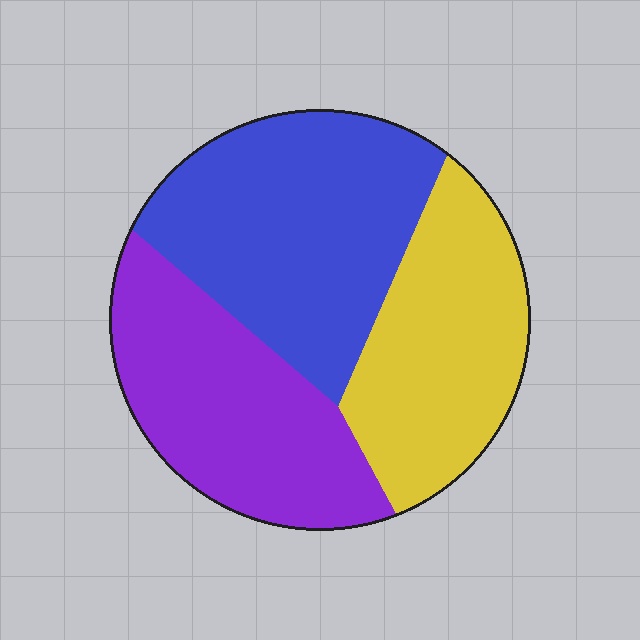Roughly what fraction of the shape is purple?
Purple covers roughly 30% of the shape.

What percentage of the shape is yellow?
Yellow takes up about one third (1/3) of the shape.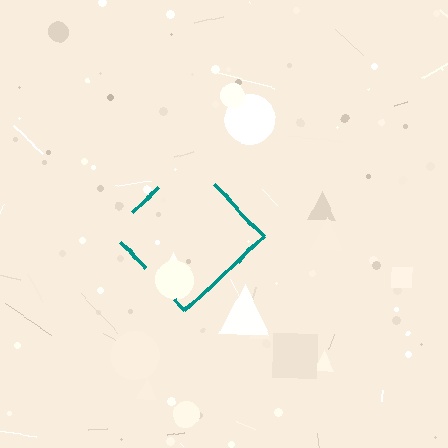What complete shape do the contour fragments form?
The contour fragments form a diamond.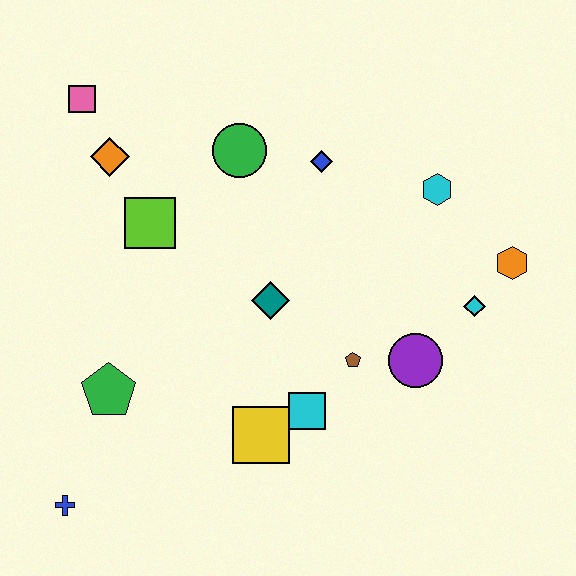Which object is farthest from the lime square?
The orange hexagon is farthest from the lime square.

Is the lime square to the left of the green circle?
Yes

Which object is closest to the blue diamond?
The green circle is closest to the blue diamond.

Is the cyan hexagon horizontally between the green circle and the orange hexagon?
Yes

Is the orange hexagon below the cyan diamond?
No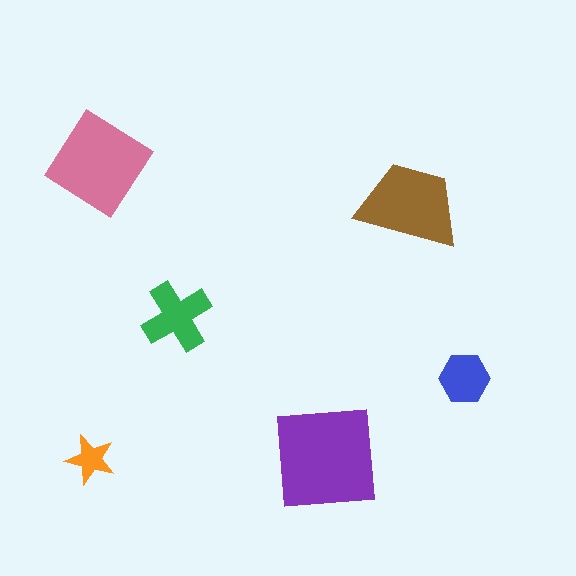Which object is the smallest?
The orange star.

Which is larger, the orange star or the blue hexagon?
The blue hexagon.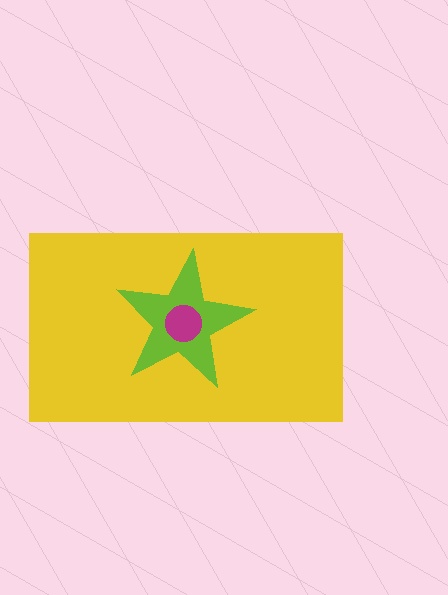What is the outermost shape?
The yellow rectangle.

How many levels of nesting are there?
3.